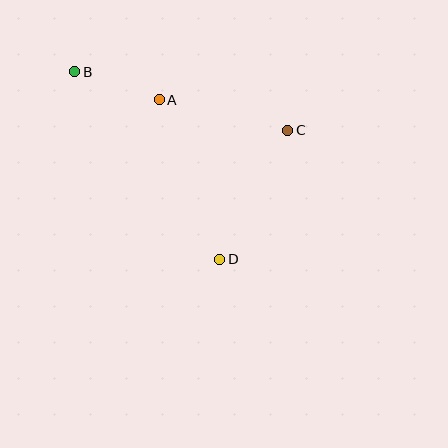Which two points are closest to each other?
Points A and B are closest to each other.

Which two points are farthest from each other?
Points B and D are farthest from each other.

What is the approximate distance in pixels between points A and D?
The distance between A and D is approximately 171 pixels.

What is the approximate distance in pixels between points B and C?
The distance between B and C is approximately 221 pixels.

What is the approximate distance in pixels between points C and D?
The distance between C and D is approximately 146 pixels.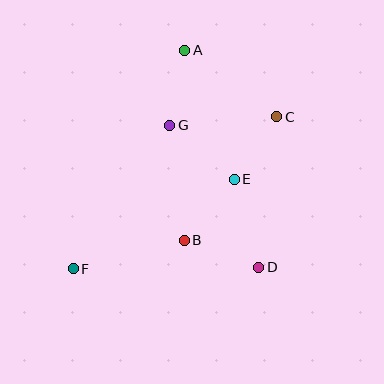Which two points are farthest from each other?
Points C and F are farthest from each other.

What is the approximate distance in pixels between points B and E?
The distance between B and E is approximately 79 pixels.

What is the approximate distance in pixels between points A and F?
The distance between A and F is approximately 246 pixels.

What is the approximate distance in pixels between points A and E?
The distance between A and E is approximately 138 pixels.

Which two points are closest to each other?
Points C and E are closest to each other.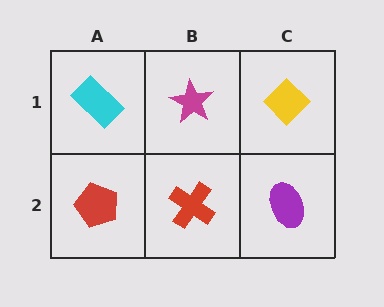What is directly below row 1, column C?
A purple ellipse.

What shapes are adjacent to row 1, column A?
A red pentagon (row 2, column A), a magenta star (row 1, column B).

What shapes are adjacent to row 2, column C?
A yellow diamond (row 1, column C), a red cross (row 2, column B).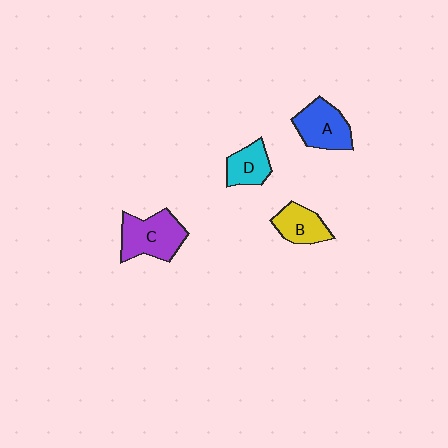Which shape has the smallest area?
Shape D (cyan).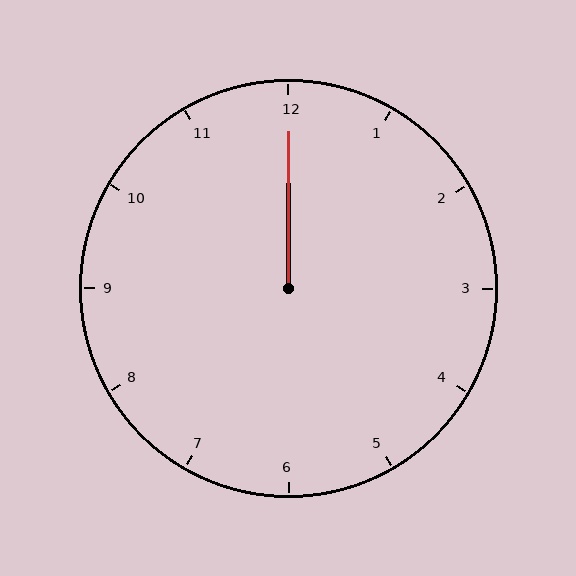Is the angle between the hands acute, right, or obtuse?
It is acute.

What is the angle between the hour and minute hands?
Approximately 0 degrees.